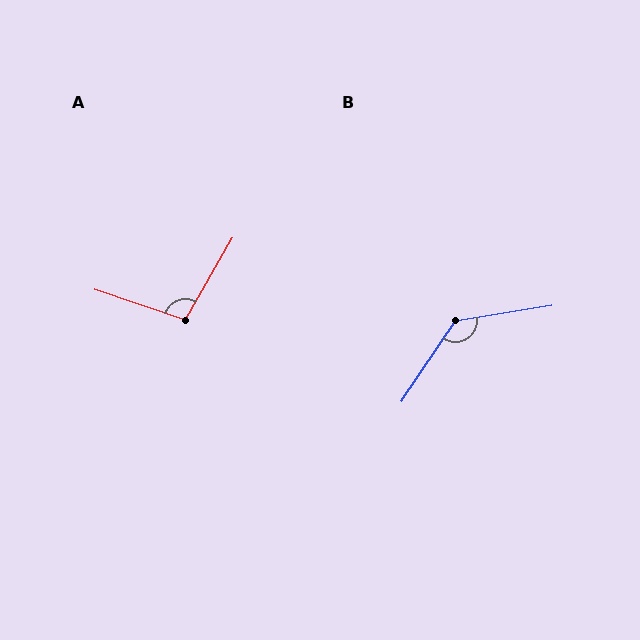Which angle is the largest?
B, at approximately 133 degrees.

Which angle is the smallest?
A, at approximately 101 degrees.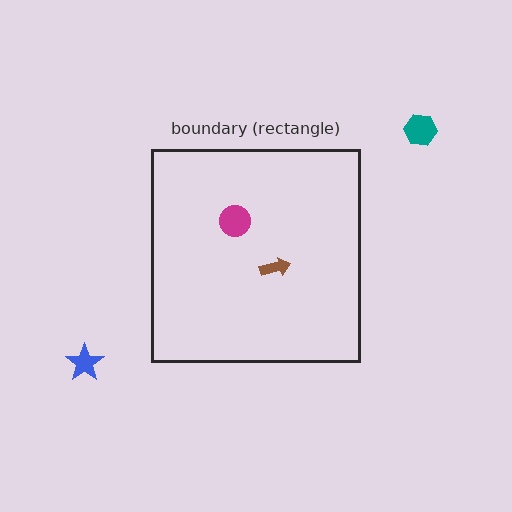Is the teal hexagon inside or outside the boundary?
Outside.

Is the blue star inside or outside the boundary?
Outside.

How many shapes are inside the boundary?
2 inside, 2 outside.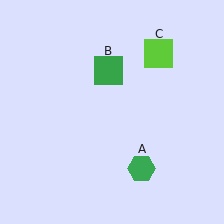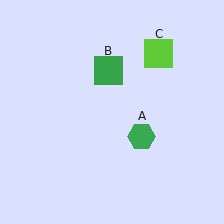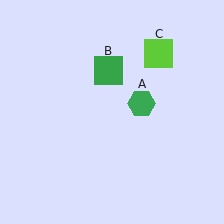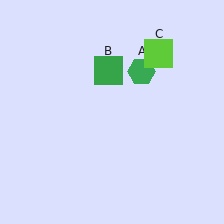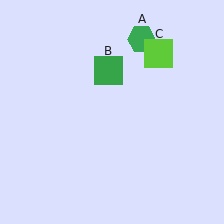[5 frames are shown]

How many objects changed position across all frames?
1 object changed position: green hexagon (object A).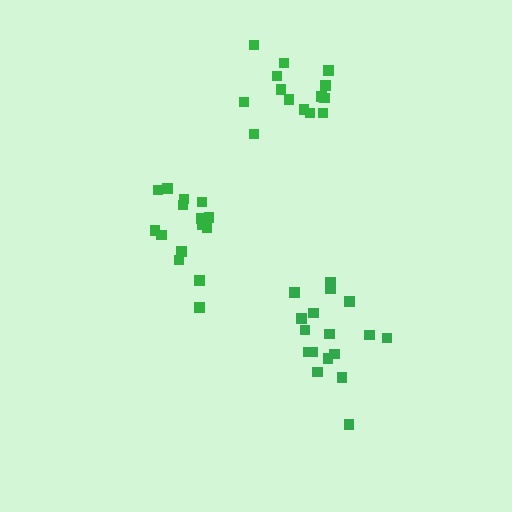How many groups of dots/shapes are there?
There are 3 groups.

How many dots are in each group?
Group 1: 15 dots, Group 2: 17 dots, Group 3: 14 dots (46 total).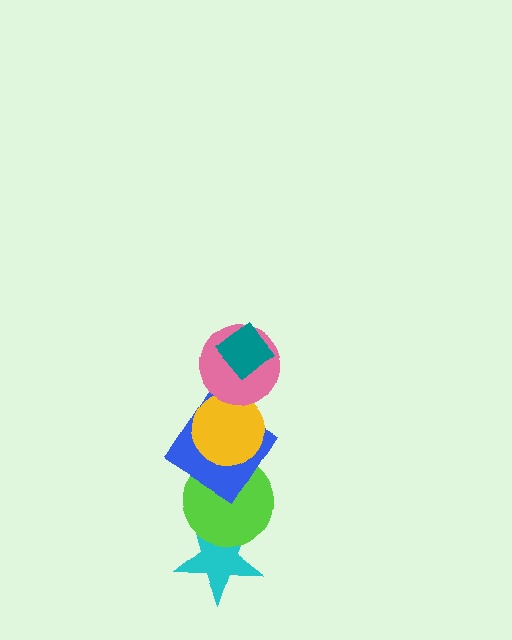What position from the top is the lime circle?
The lime circle is 5th from the top.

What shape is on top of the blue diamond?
The yellow circle is on top of the blue diamond.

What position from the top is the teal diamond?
The teal diamond is 1st from the top.